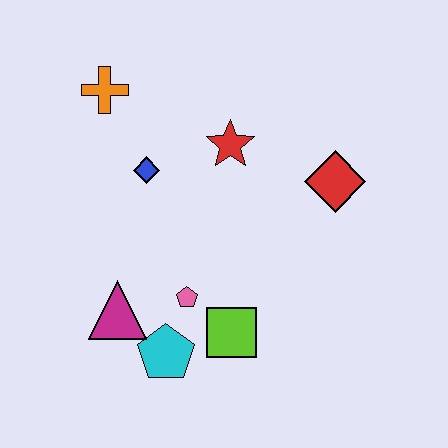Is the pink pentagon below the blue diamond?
Yes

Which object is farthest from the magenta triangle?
The red diamond is farthest from the magenta triangle.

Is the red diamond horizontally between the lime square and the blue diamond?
No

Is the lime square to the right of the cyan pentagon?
Yes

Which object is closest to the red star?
The blue diamond is closest to the red star.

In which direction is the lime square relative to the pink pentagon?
The lime square is to the right of the pink pentagon.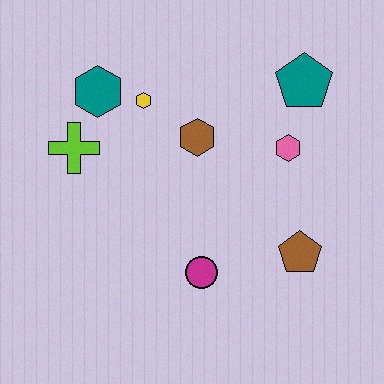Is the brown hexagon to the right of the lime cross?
Yes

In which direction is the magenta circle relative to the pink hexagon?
The magenta circle is below the pink hexagon.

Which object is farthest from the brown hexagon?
The brown pentagon is farthest from the brown hexagon.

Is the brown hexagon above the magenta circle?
Yes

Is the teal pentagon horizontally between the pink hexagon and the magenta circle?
No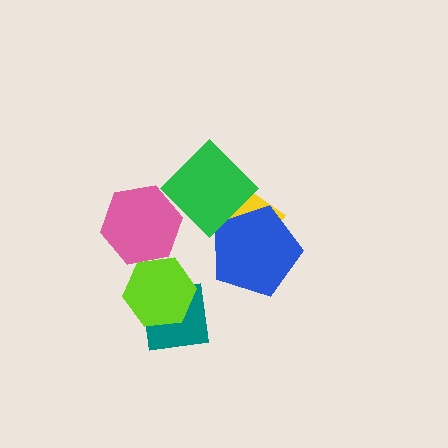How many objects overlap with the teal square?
1 object overlaps with the teal square.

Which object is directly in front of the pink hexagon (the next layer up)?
The green diamond is directly in front of the pink hexagon.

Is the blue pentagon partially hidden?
Yes, it is partially covered by another shape.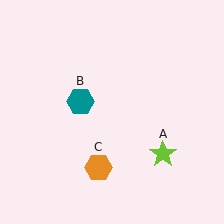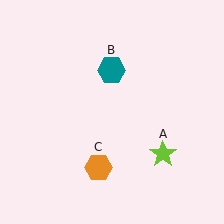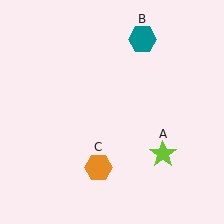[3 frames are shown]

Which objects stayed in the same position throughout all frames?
Lime star (object A) and orange hexagon (object C) remained stationary.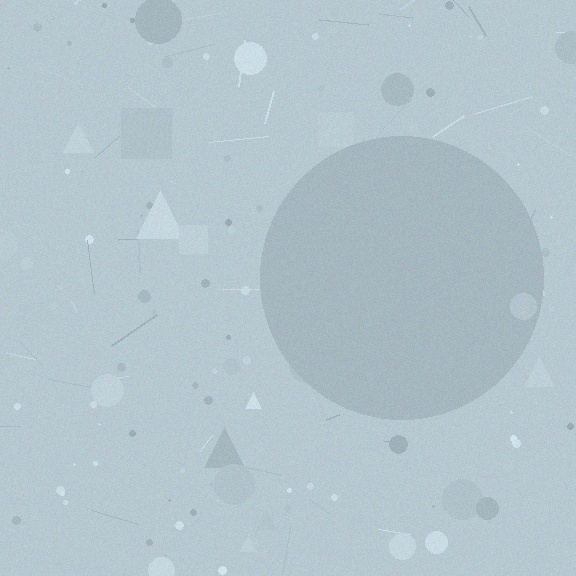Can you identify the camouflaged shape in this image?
The camouflaged shape is a circle.